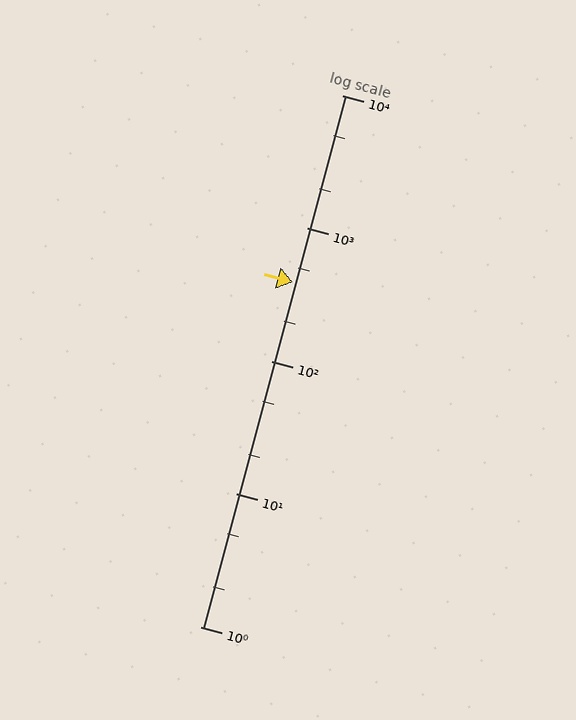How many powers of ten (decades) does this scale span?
The scale spans 4 decades, from 1 to 10000.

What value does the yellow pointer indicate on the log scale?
The pointer indicates approximately 390.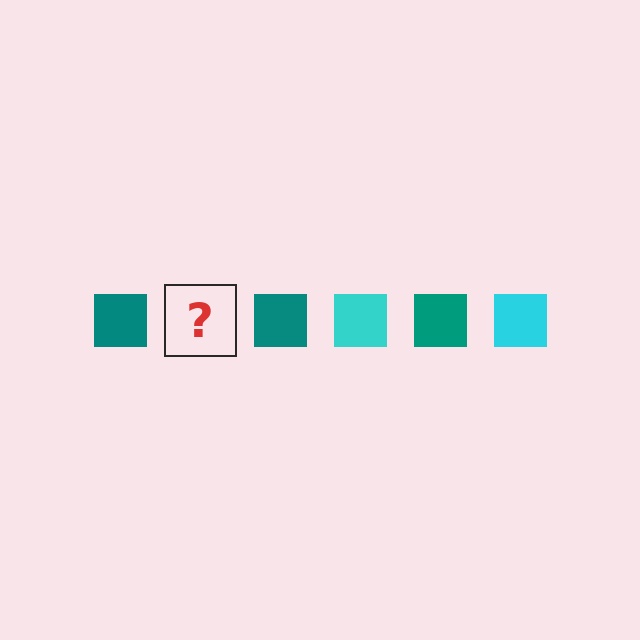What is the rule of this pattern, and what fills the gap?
The rule is that the pattern cycles through teal, cyan squares. The gap should be filled with a cyan square.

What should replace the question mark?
The question mark should be replaced with a cyan square.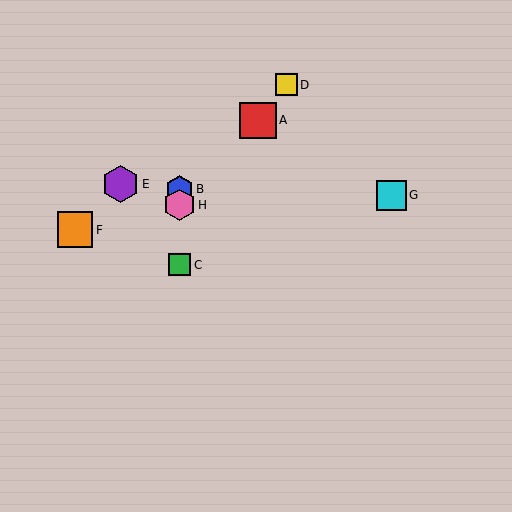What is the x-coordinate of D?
Object D is at x≈287.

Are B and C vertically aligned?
Yes, both are at x≈179.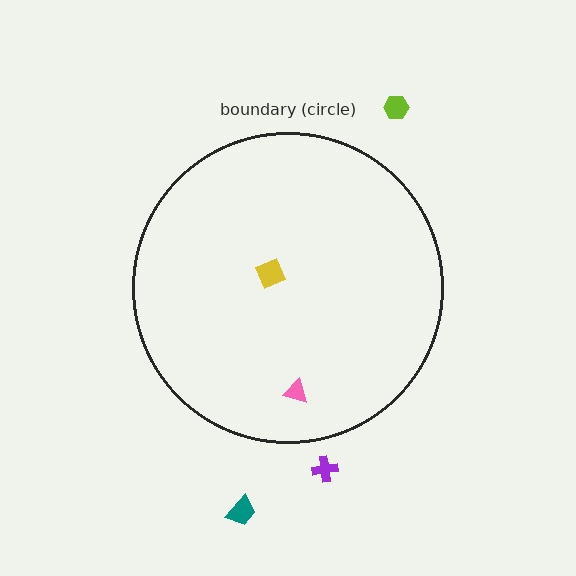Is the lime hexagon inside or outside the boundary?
Outside.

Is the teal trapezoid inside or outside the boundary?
Outside.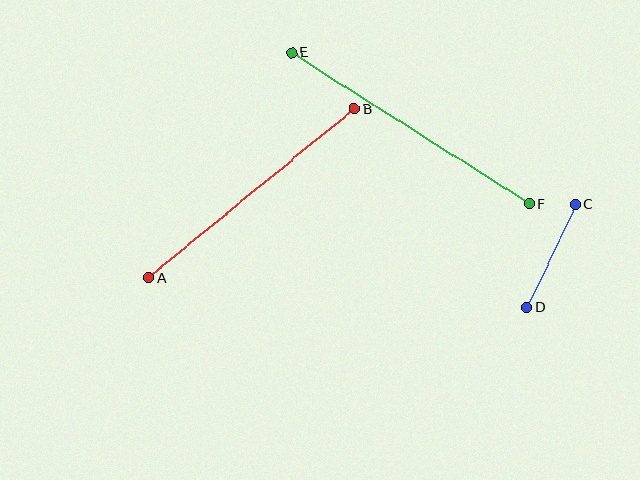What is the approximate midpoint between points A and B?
The midpoint is at approximately (251, 194) pixels.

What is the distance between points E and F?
The distance is approximately 282 pixels.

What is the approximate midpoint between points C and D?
The midpoint is at approximately (551, 256) pixels.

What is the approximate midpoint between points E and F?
The midpoint is at approximately (411, 128) pixels.